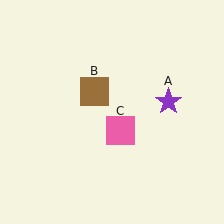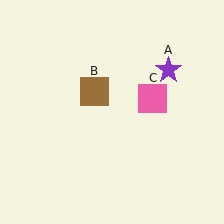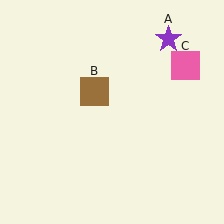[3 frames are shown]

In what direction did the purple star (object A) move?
The purple star (object A) moved up.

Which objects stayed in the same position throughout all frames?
Brown square (object B) remained stationary.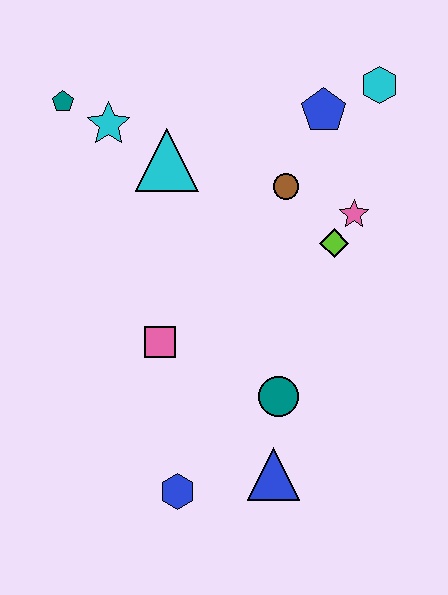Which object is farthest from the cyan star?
The blue triangle is farthest from the cyan star.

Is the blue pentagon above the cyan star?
Yes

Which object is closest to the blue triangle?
The teal circle is closest to the blue triangle.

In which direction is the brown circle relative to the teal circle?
The brown circle is above the teal circle.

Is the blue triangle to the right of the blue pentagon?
No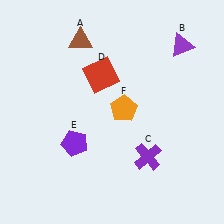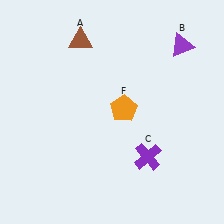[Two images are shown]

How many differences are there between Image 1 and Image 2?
There are 2 differences between the two images.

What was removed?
The purple pentagon (E), the red square (D) were removed in Image 2.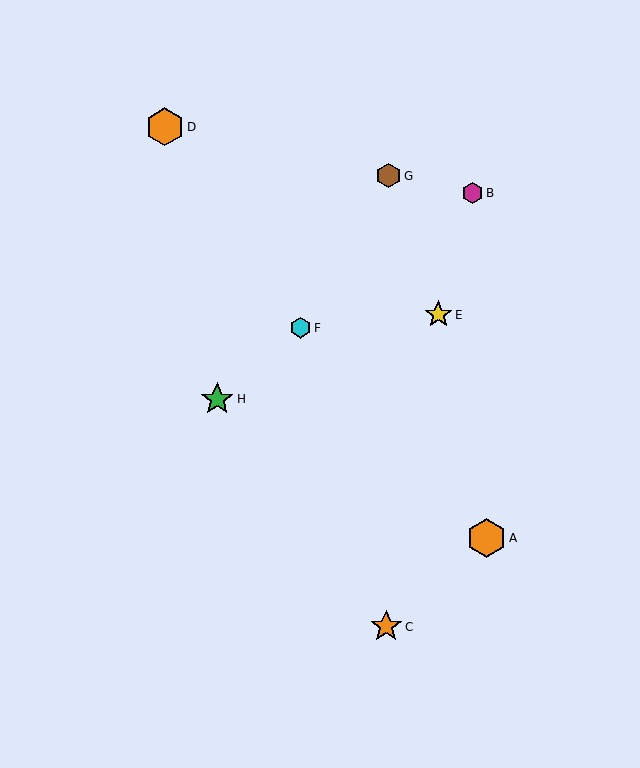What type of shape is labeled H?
Shape H is a green star.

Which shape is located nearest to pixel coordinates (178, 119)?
The orange hexagon (labeled D) at (165, 127) is nearest to that location.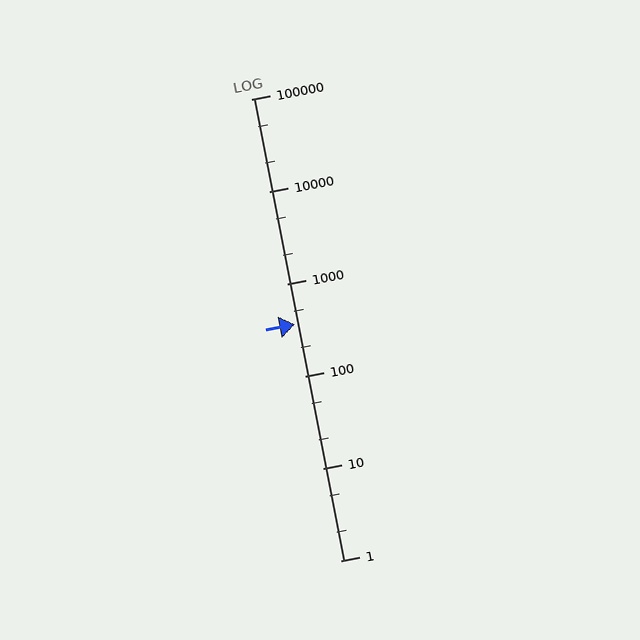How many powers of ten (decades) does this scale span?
The scale spans 5 decades, from 1 to 100000.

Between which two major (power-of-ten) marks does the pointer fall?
The pointer is between 100 and 1000.